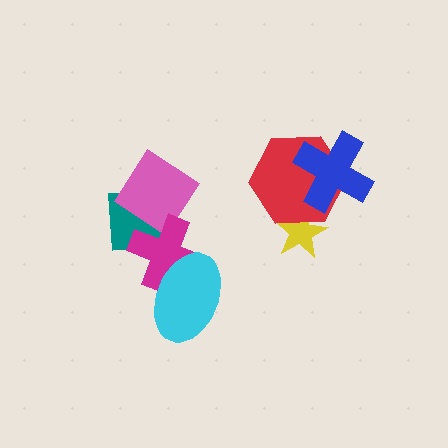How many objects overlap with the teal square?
2 objects overlap with the teal square.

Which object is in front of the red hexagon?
The blue cross is in front of the red hexagon.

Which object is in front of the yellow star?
The red hexagon is in front of the yellow star.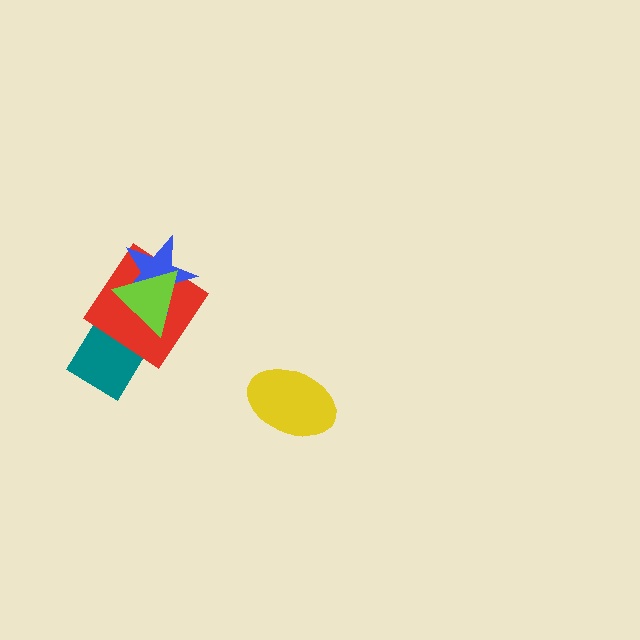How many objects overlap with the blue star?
3 objects overlap with the blue star.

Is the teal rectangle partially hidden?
Yes, it is partially covered by another shape.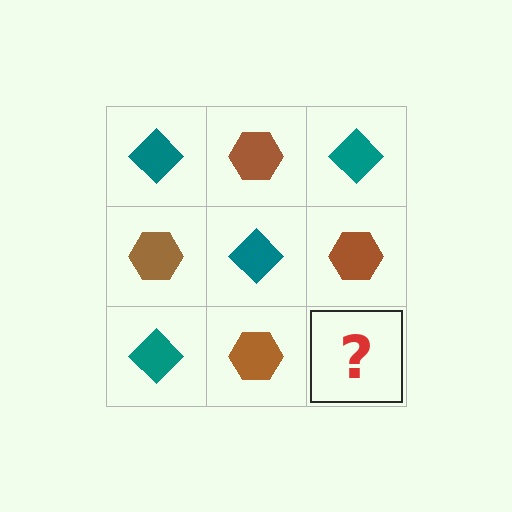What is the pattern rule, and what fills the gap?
The rule is that it alternates teal diamond and brown hexagon in a checkerboard pattern. The gap should be filled with a teal diamond.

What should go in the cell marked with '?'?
The missing cell should contain a teal diamond.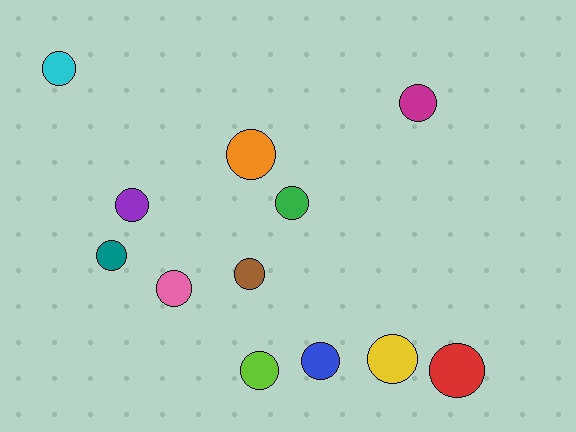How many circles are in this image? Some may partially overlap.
There are 12 circles.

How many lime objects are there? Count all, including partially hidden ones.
There is 1 lime object.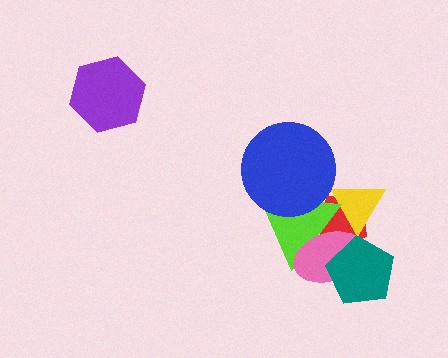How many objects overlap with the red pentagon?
4 objects overlap with the red pentagon.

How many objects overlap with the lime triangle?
4 objects overlap with the lime triangle.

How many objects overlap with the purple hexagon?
0 objects overlap with the purple hexagon.